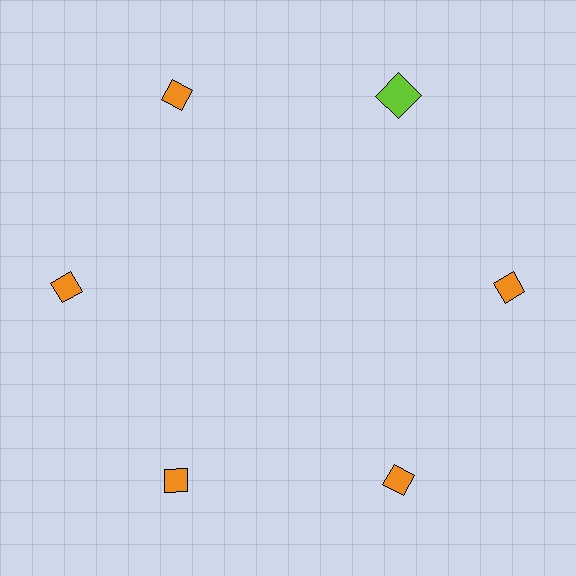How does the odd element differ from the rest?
It differs in both color (lime instead of orange) and shape (square instead of diamond).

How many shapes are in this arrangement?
There are 6 shapes arranged in a ring pattern.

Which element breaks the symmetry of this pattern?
The lime square at roughly the 1 o'clock position breaks the symmetry. All other shapes are orange diamonds.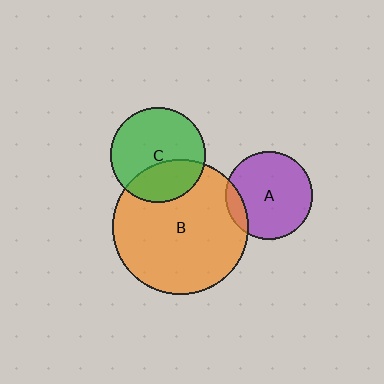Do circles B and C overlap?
Yes.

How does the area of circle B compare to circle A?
Approximately 2.4 times.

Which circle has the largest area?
Circle B (orange).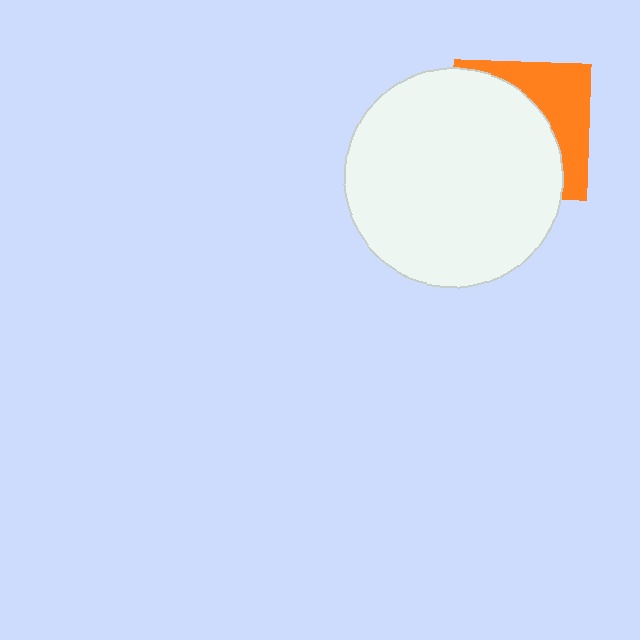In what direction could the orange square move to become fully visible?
The orange square could move toward the upper-right. That would shift it out from behind the white circle entirely.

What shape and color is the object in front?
The object in front is a white circle.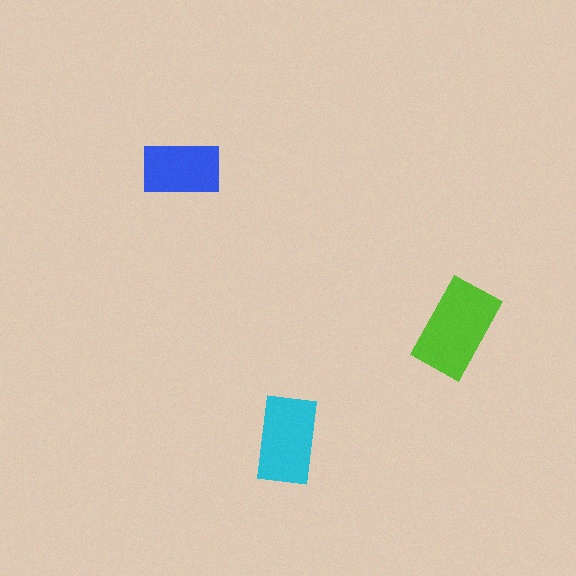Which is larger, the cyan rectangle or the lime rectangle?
The lime one.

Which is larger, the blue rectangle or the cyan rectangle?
The cyan one.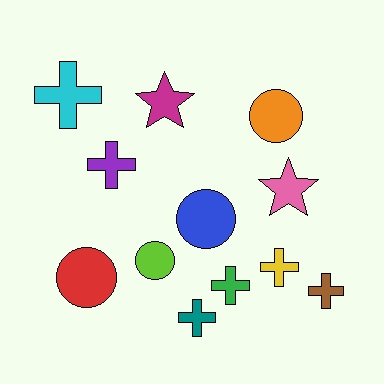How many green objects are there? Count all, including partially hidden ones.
There is 1 green object.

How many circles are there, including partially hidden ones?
There are 4 circles.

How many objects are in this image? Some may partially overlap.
There are 12 objects.